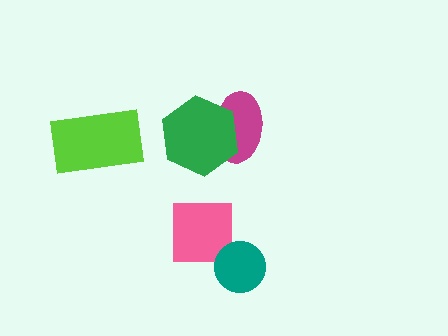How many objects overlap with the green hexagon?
1 object overlaps with the green hexagon.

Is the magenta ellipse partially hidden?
Yes, it is partially covered by another shape.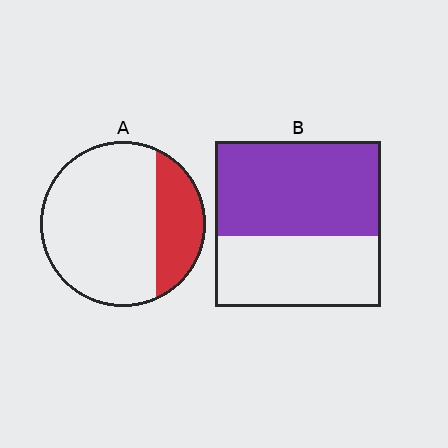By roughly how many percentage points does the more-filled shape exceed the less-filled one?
By roughly 30 percentage points (B over A).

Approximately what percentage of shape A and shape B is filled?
A is approximately 25% and B is approximately 55%.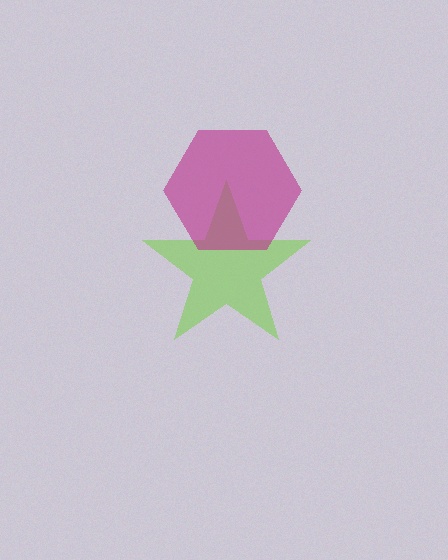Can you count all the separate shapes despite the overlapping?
Yes, there are 2 separate shapes.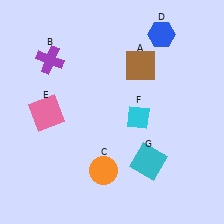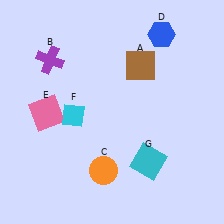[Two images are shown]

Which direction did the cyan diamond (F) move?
The cyan diamond (F) moved left.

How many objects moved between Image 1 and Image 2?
1 object moved between the two images.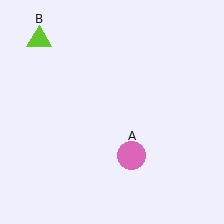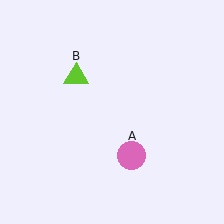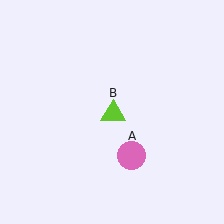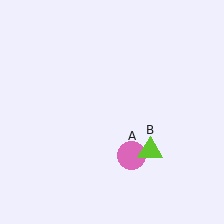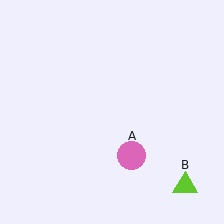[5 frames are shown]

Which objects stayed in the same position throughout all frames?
Pink circle (object A) remained stationary.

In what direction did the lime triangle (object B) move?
The lime triangle (object B) moved down and to the right.